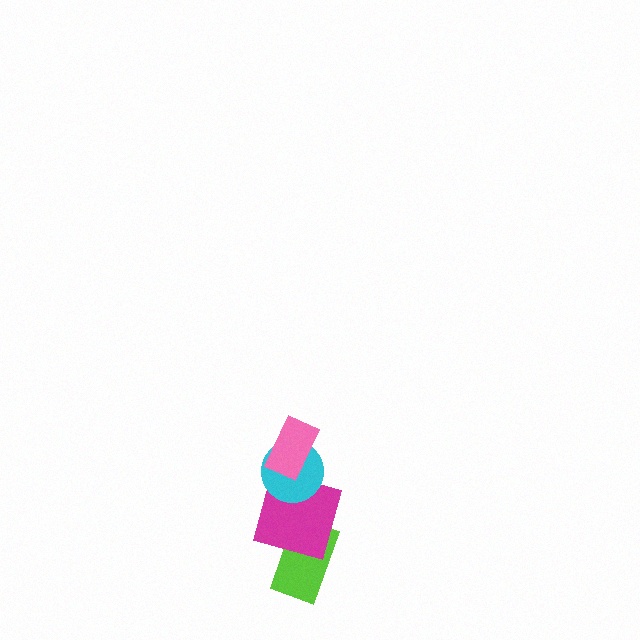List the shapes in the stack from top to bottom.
From top to bottom: the pink rectangle, the cyan circle, the magenta square, the lime rectangle.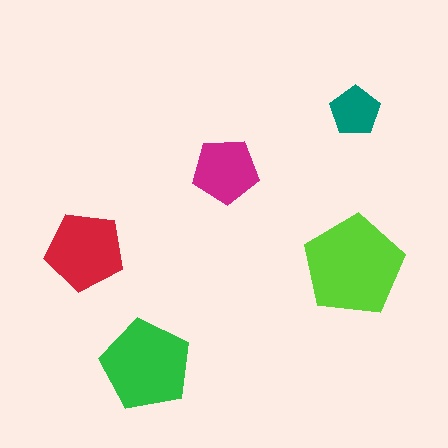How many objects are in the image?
There are 5 objects in the image.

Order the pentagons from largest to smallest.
the lime one, the green one, the red one, the magenta one, the teal one.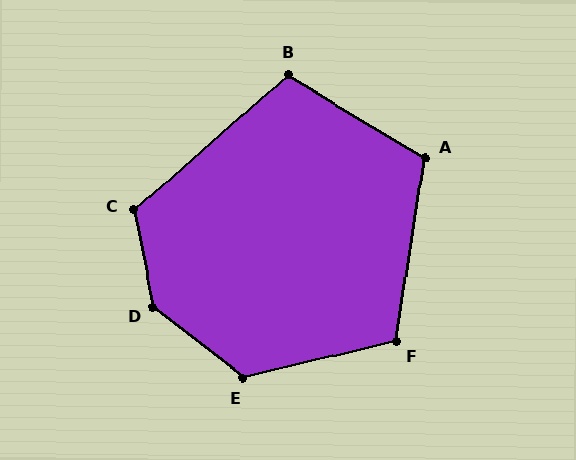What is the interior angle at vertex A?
Approximately 112 degrees (obtuse).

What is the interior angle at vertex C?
Approximately 120 degrees (obtuse).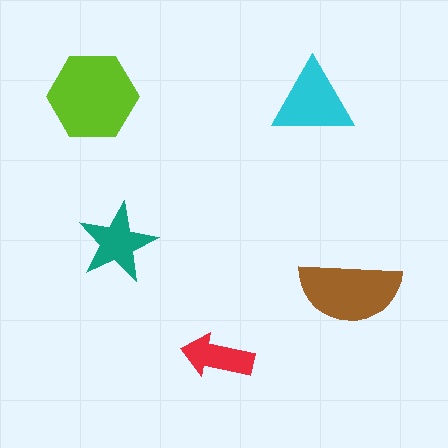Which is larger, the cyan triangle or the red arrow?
The cyan triangle.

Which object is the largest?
The lime hexagon.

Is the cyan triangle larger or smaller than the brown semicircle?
Smaller.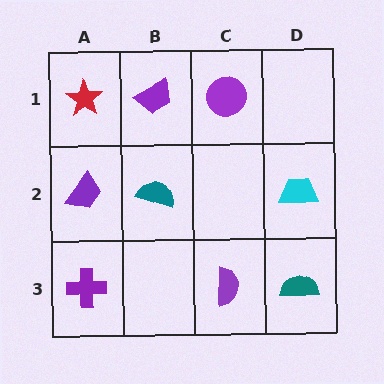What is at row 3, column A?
A purple cross.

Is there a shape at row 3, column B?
No, that cell is empty.